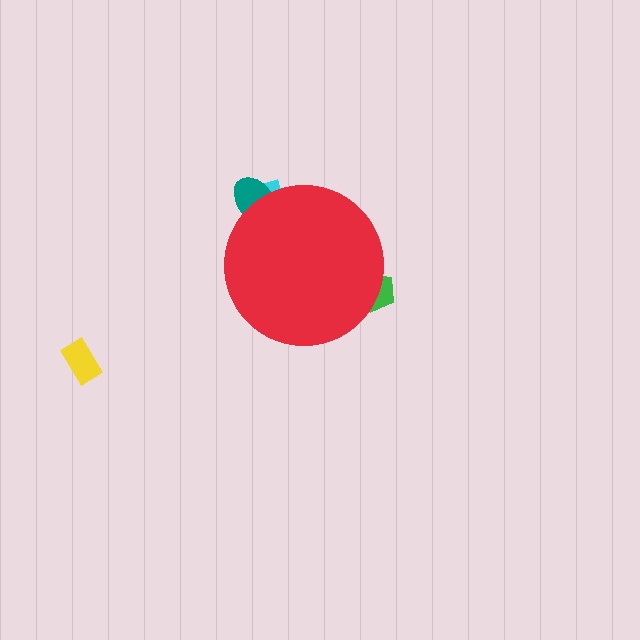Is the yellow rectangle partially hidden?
No, the yellow rectangle is fully visible.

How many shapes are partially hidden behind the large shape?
3 shapes are partially hidden.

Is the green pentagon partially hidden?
Yes, the green pentagon is partially hidden behind the red circle.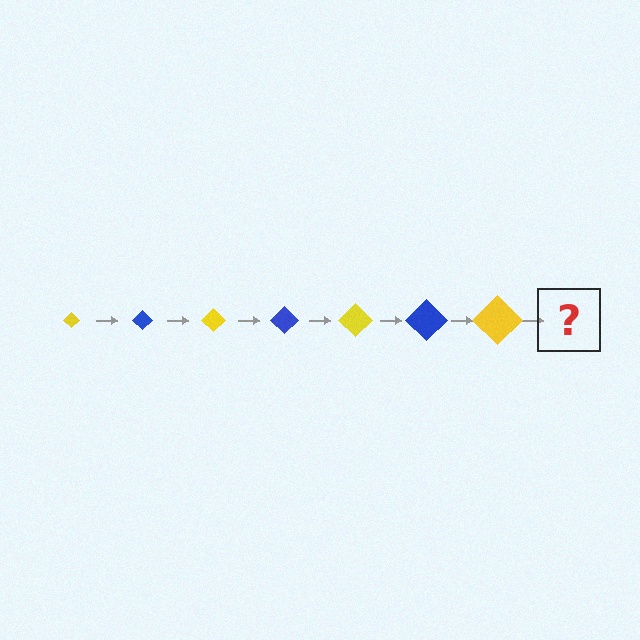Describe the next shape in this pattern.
It should be a blue diamond, larger than the previous one.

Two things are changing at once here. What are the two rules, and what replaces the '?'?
The two rules are that the diamond grows larger each step and the color cycles through yellow and blue. The '?' should be a blue diamond, larger than the previous one.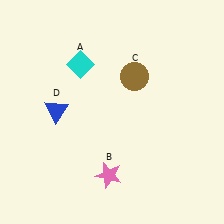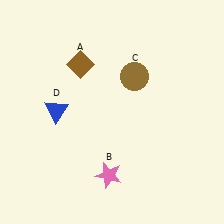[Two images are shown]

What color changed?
The diamond (A) changed from cyan in Image 1 to brown in Image 2.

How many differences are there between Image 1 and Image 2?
There is 1 difference between the two images.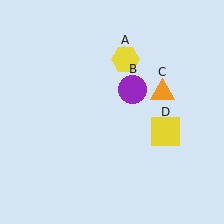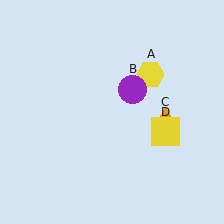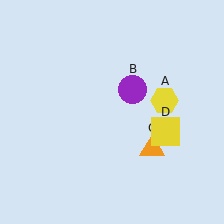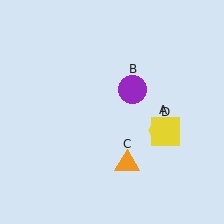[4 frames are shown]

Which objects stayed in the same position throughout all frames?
Purple circle (object B) and yellow square (object D) remained stationary.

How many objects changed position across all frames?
2 objects changed position: yellow hexagon (object A), orange triangle (object C).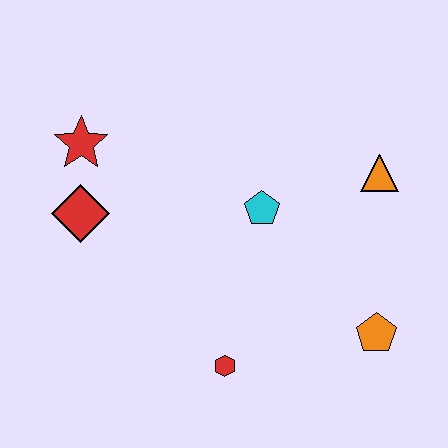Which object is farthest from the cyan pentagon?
The red star is farthest from the cyan pentagon.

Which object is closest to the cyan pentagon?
The orange triangle is closest to the cyan pentagon.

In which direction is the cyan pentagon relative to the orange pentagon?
The cyan pentagon is above the orange pentagon.